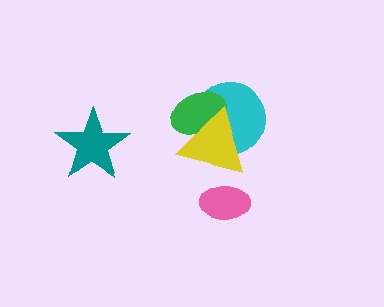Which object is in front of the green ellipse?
The yellow triangle is in front of the green ellipse.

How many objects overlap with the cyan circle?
2 objects overlap with the cyan circle.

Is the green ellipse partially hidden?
Yes, it is partially covered by another shape.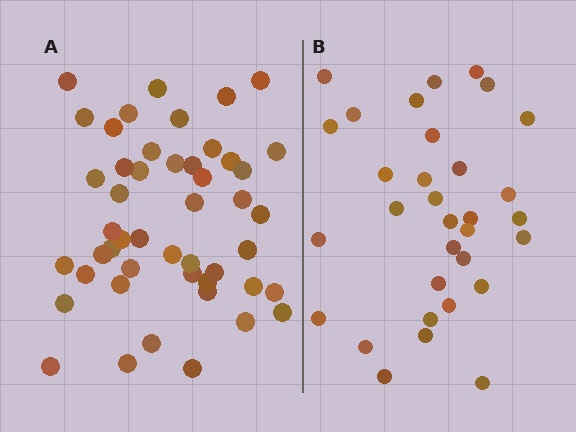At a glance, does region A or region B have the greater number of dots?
Region A (the left region) has more dots.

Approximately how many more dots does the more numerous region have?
Region A has approximately 15 more dots than region B.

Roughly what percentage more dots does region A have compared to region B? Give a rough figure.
About 50% more.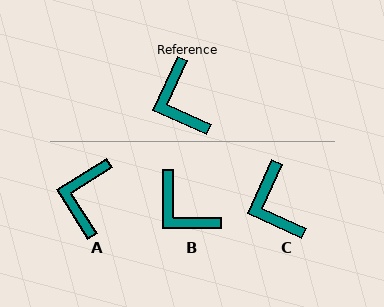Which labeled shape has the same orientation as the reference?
C.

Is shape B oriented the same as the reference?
No, it is off by about 25 degrees.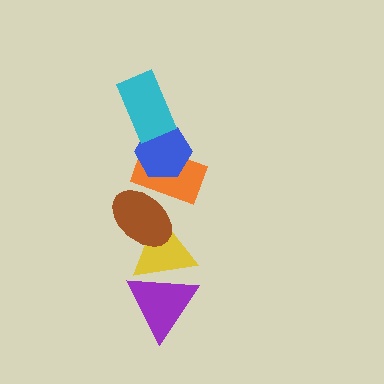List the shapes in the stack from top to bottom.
From top to bottom: the cyan rectangle, the blue hexagon, the orange rectangle, the brown ellipse, the yellow triangle, the purple triangle.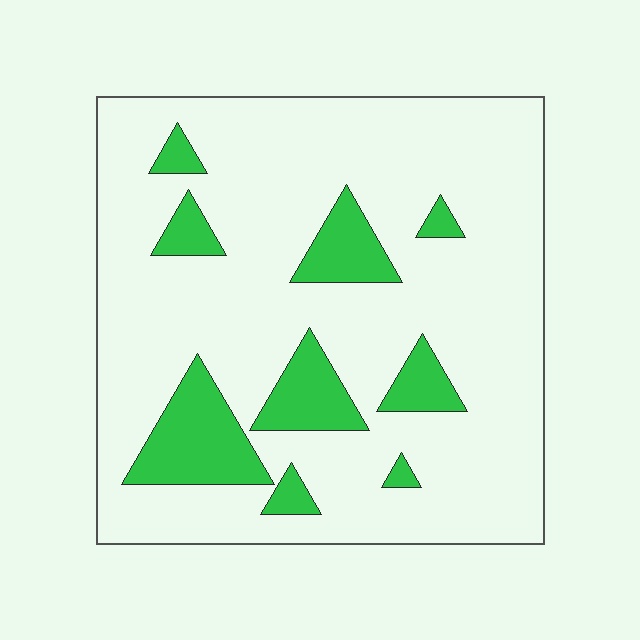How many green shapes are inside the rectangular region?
9.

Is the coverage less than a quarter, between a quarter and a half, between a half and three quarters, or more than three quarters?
Less than a quarter.